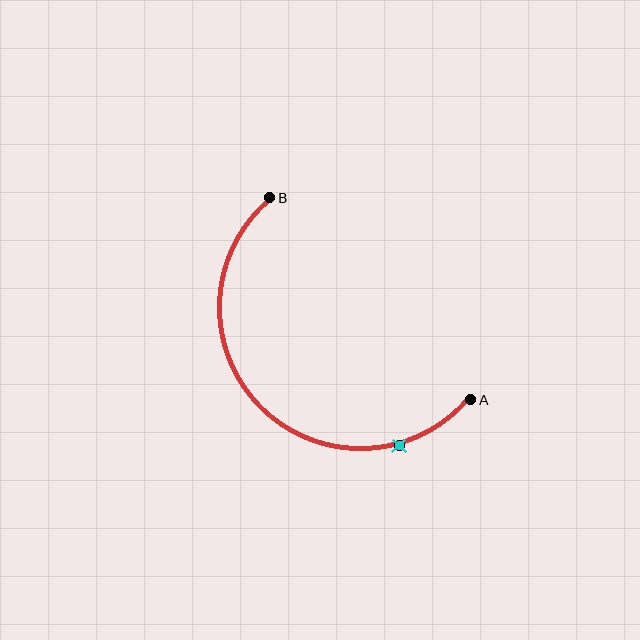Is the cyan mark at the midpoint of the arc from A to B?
No. The cyan mark lies on the arc but is closer to endpoint A. The arc midpoint would be at the point on the curve equidistant along the arc from both A and B.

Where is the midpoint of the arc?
The arc midpoint is the point on the curve farthest from the straight line joining A and B. It sits below and to the left of that line.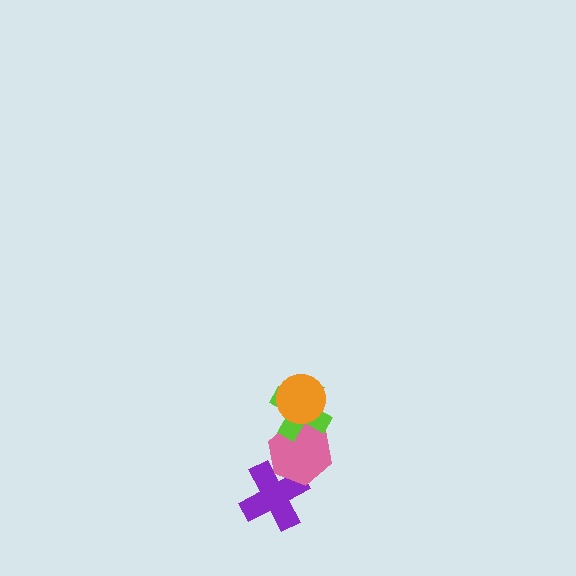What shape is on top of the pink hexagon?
The lime cross is on top of the pink hexagon.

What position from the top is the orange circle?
The orange circle is 1st from the top.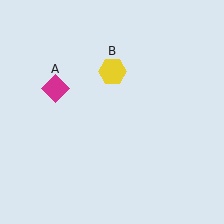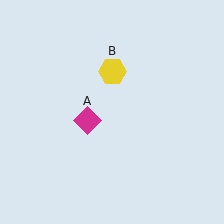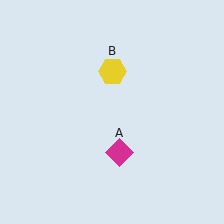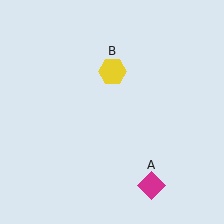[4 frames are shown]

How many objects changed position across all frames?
1 object changed position: magenta diamond (object A).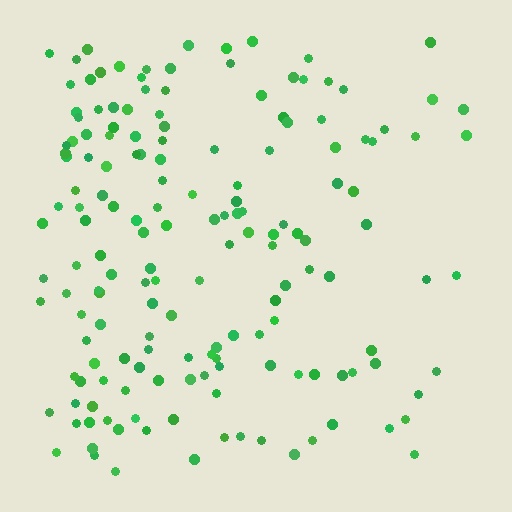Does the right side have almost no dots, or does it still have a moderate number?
Still a moderate number, just noticeably fewer than the left.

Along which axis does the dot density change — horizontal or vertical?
Horizontal.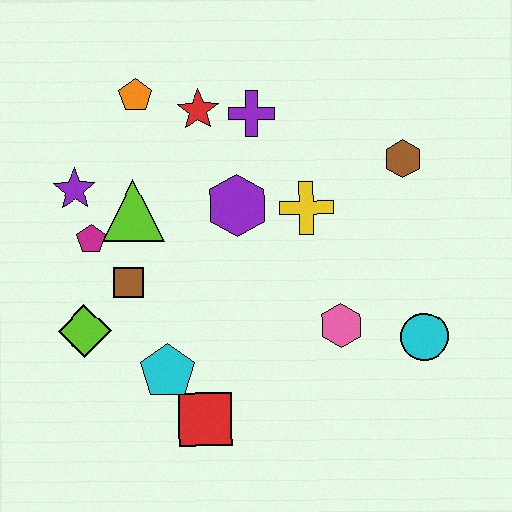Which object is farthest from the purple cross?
The red square is farthest from the purple cross.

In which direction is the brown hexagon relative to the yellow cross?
The brown hexagon is to the right of the yellow cross.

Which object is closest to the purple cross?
The red star is closest to the purple cross.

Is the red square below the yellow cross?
Yes